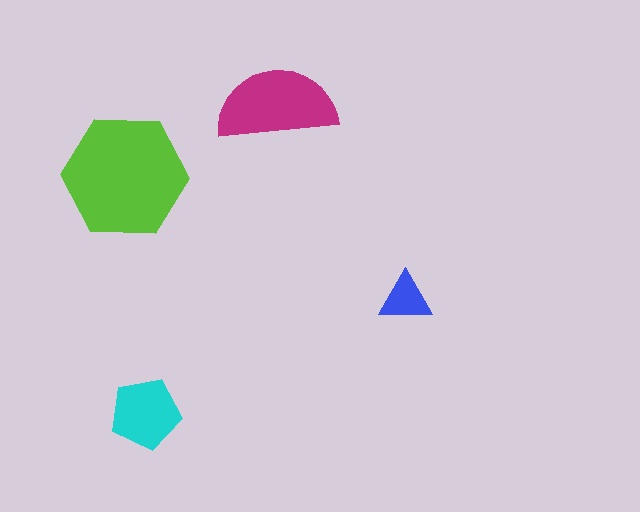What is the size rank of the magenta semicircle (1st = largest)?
2nd.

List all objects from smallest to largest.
The blue triangle, the cyan pentagon, the magenta semicircle, the lime hexagon.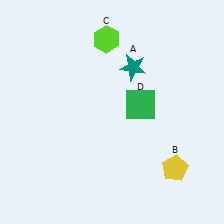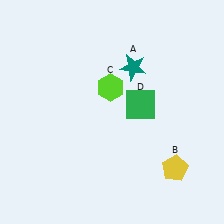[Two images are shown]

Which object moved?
The lime hexagon (C) moved down.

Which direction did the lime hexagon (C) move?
The lime hexagon (C) moved down.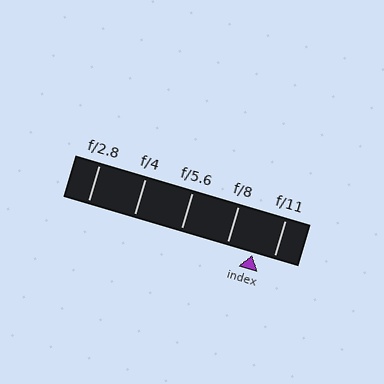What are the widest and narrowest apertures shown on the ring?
The widest aperture shown is f/2.8 and the narrowest is f/11.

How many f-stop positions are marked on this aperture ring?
There are 5 f-stop positions marked.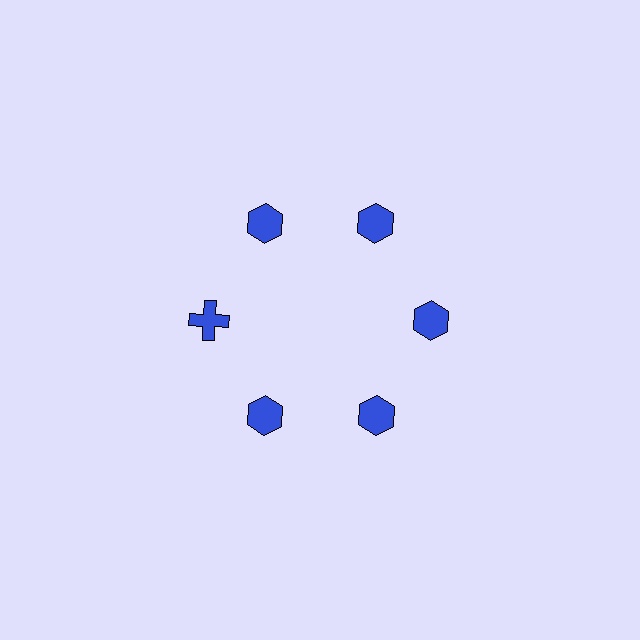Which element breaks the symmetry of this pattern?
The blue cross at roughly the 9 o'clock position breaks the symmetry. All other shapes are blue hexagons.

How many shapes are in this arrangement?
There are 6 shapes arranged in a ring pattern.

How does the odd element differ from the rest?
It has a different shape: cross instead of hexagon.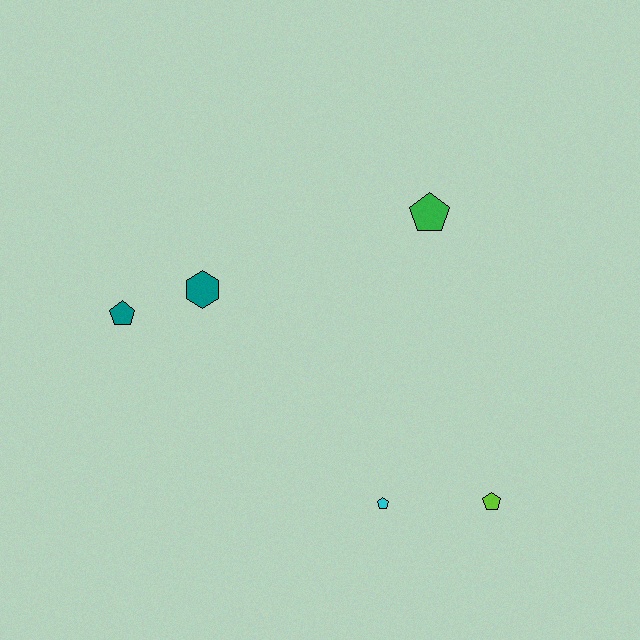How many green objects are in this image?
There is 1 green object.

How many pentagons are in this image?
There are 4 pentagons.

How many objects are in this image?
There are 5 objects.